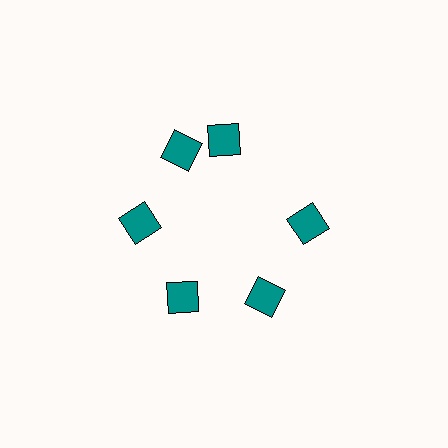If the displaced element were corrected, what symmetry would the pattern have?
It would have 6-fold rotational symmetry — the pattern would map onto itself every 60 degrees.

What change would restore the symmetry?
The symmetry would be restored by rotating it back into even spacing with its neighbors so that all 6 diamonds sit at equal angles and equal distance from the center.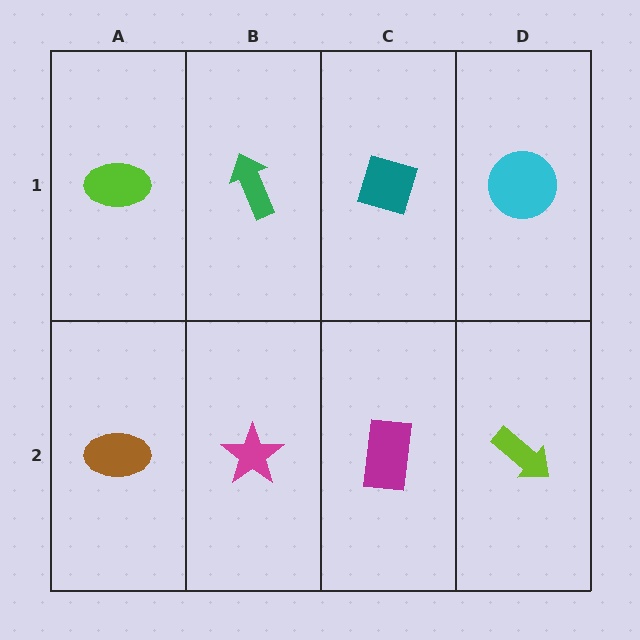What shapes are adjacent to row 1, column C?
A magenta rectangle (row 2, column C), a green arrow (row 1, column B), a cyan circle (row 1, column D).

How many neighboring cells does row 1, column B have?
3.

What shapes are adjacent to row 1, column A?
A brown ellipse (row 2, column A), a green arrow (row 1, column B).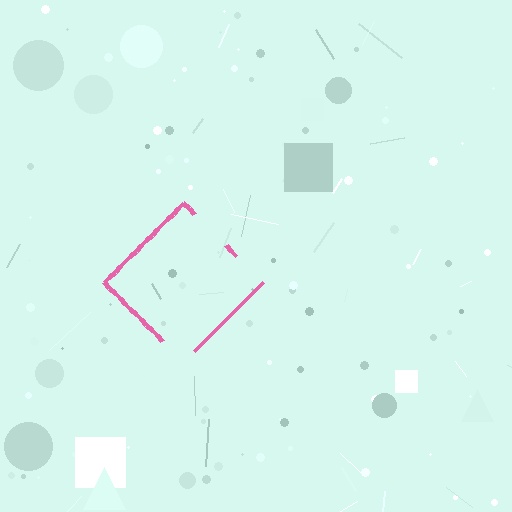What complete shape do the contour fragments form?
The contour fragments form a diamond.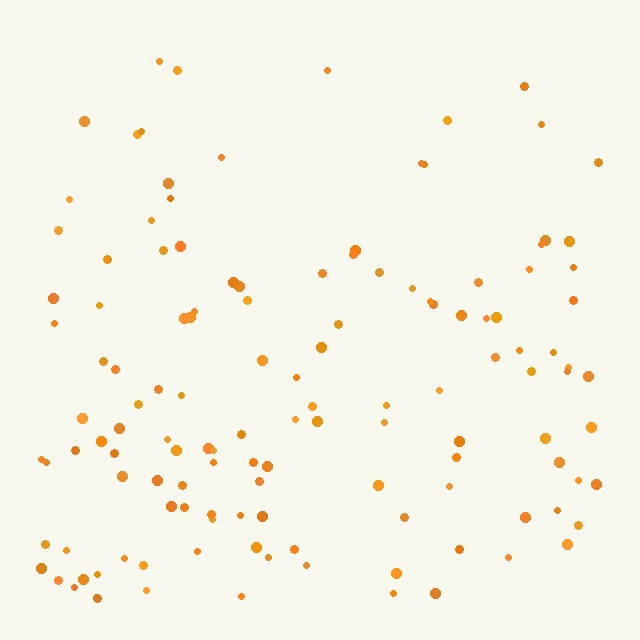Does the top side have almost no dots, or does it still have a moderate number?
Still a moderate number, just noticeably fewer than the bottom.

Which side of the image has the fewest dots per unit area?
The top.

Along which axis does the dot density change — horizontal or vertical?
Vertical.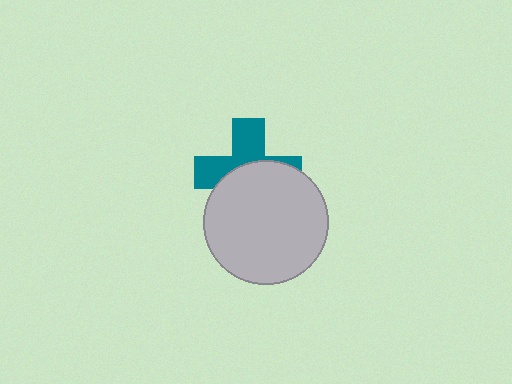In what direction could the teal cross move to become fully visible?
The teal cross could move up. That would shift it out from behind the light gray circle entirely.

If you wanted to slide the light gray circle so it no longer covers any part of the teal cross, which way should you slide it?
Slide it down — that is the most direct way to separate the two shapes.